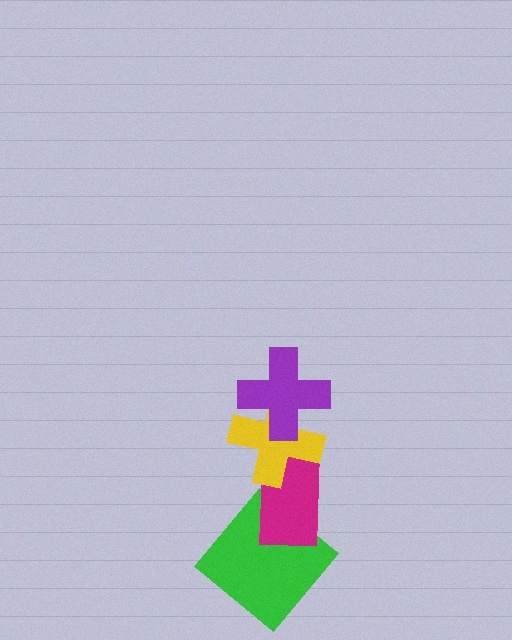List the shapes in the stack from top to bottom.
From top to bottom: the purple cross, the yellow cross, the magenta rectangle, the green diamond.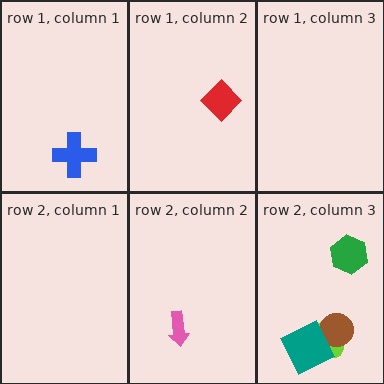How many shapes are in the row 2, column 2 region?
1.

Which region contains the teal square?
The row 2, column 3 region.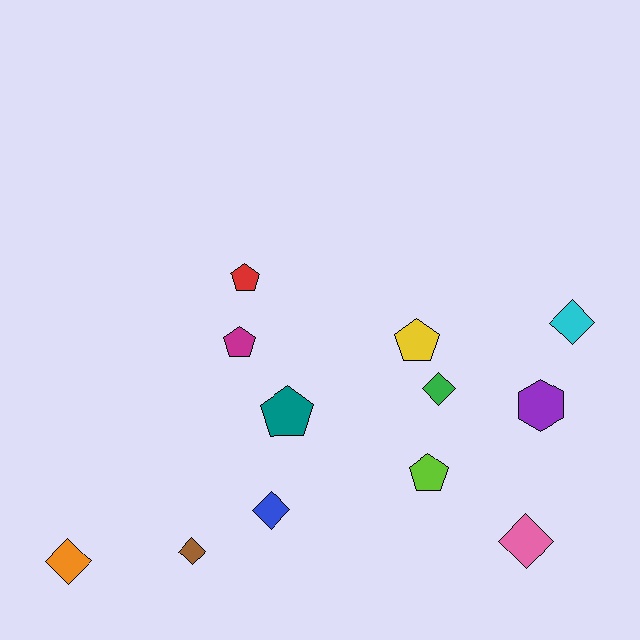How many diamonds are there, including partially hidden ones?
There are 6 diamonds.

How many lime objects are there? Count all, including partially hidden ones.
There is 1 lime object.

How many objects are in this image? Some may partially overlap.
There are 12 objects.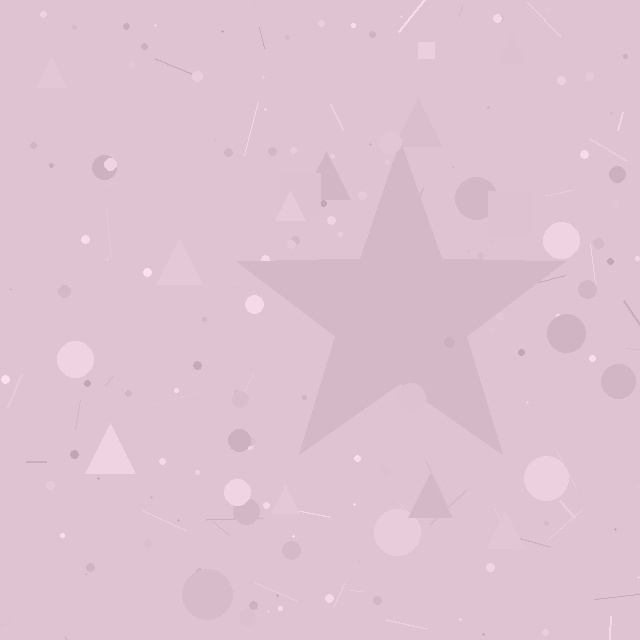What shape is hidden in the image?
A star is hidden in the image.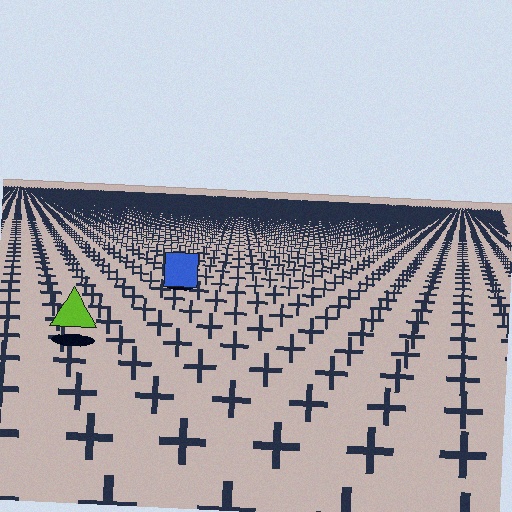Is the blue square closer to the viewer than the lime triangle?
No. The lime triangle is closer — you can tell from the texture gradient: the ground texture is coarser near it.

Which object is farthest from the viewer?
The blue square is farthest from the viewer. It appears smaller and the ground texture around it is denser.